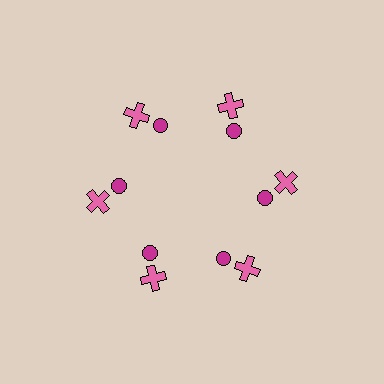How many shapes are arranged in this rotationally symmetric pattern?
There are 12 shapes, arranged in 6 groups of 2.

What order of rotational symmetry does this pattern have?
This pattern has 6-fold rotational symmetry.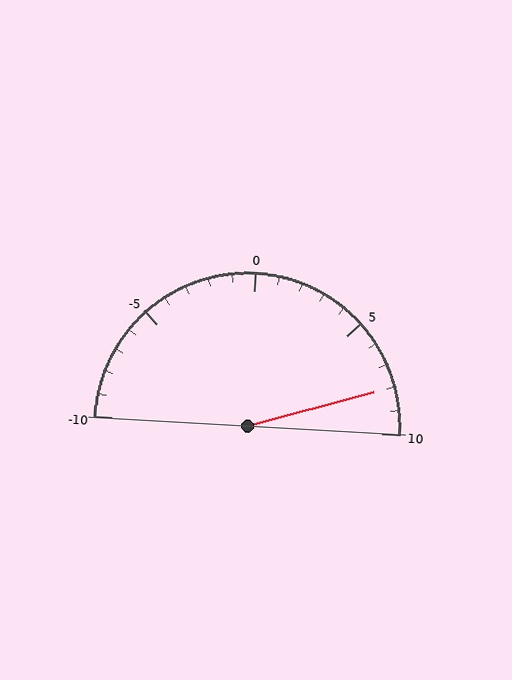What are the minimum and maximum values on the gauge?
The gauge ranges from -10 to 10.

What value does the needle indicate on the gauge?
The needle indicates approximately 8.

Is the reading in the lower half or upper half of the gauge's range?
The reading is in the upper half of the range (-10 to 10).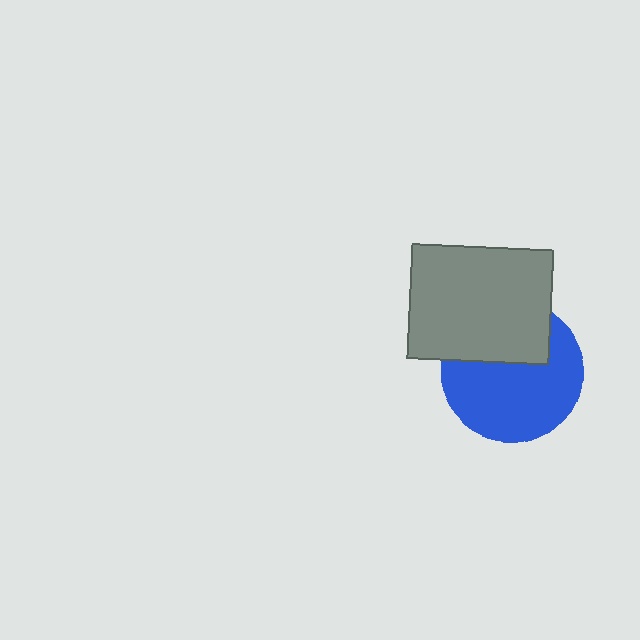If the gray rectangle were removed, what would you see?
You would see the complete blue circle.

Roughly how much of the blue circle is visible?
About half of it is visible (roughly 64%).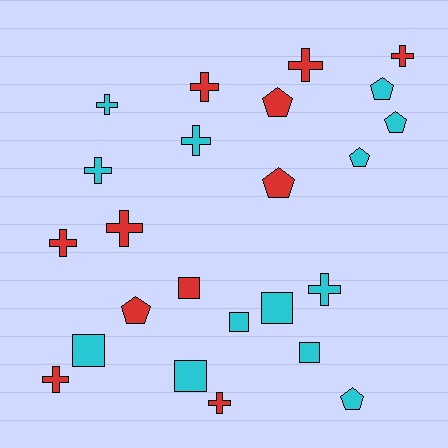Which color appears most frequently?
Cyan, with 13 objects.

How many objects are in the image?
There are 24 objects.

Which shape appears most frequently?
Cross, with 11 objects.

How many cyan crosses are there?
There are 4 cyan crosses.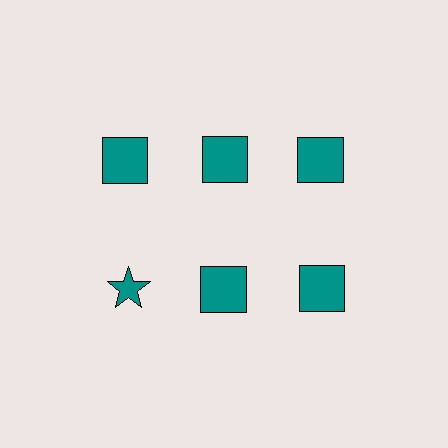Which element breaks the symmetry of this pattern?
The teal star in the second row, leftmost column breaks the symmetry. All other shapes are teal squares.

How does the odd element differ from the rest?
It has a different shape: star instead of square.